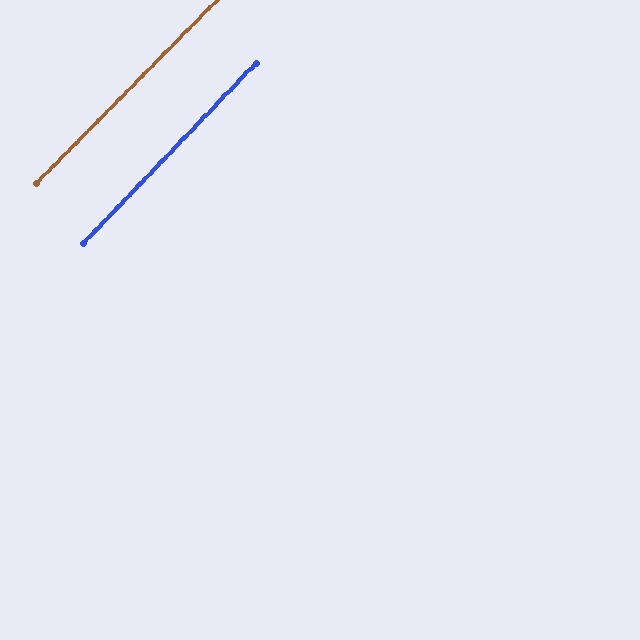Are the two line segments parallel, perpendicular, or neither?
Parallel — their directions differ by only 0.8°.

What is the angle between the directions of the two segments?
Approximately 1 degree.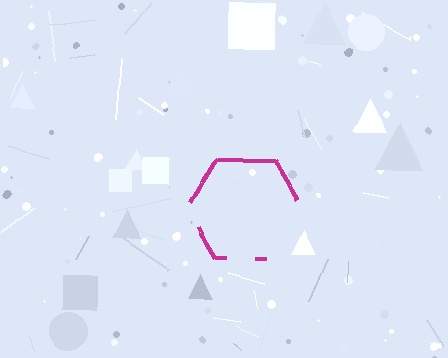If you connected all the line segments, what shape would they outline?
They would outline a hexagon.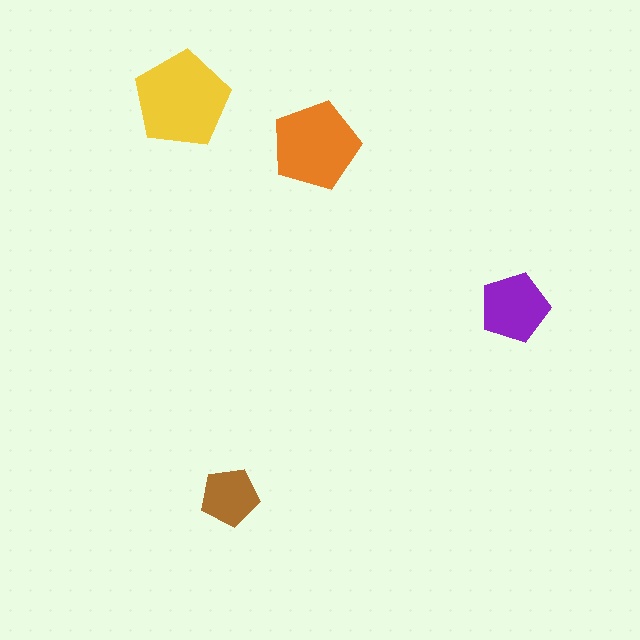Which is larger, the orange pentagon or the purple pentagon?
The orange one.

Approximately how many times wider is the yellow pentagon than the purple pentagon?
About 1.5 times wider.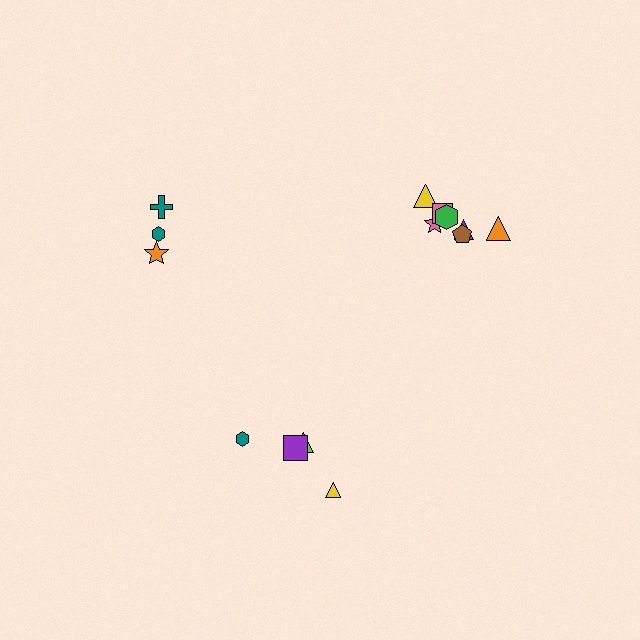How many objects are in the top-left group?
There are 3 objects.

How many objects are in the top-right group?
There are 7 objects.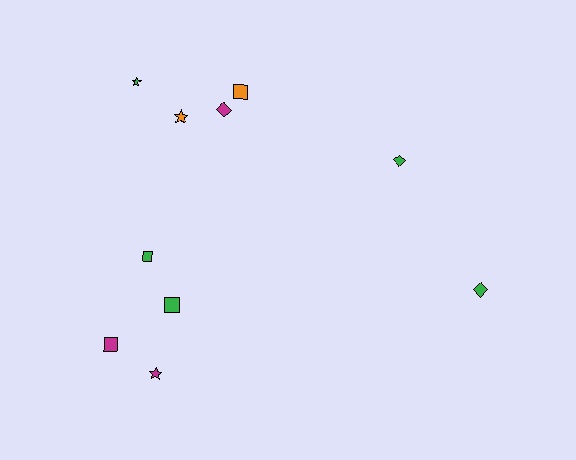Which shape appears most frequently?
Square, with 4 objects.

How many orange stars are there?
There is 1 orange star.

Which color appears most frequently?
Green, with 5 objects.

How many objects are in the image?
There are 10 objects.